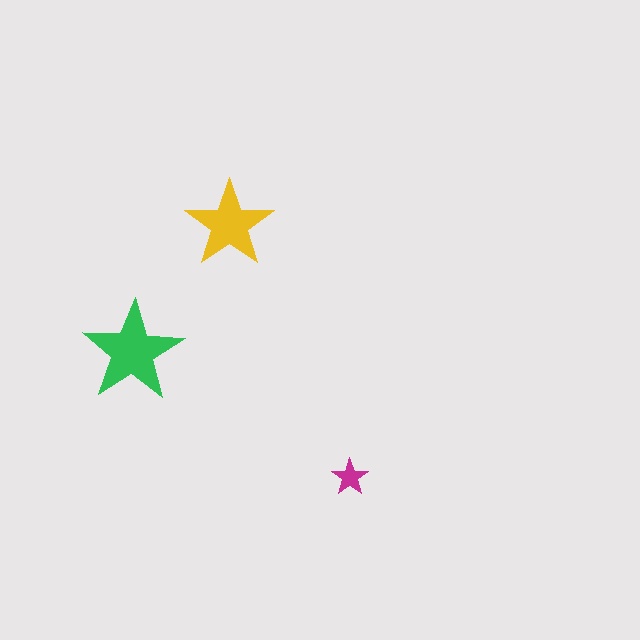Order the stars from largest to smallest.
the green one, the yellow one, the magenta one.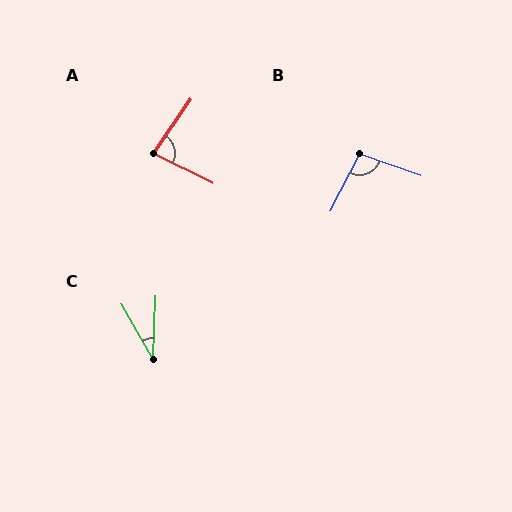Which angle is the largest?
B, at approximately 98 degrees.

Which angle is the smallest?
C, at approximately 32 degrees.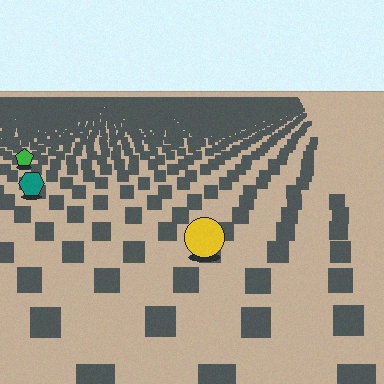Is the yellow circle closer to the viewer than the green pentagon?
Yes. The yellow circle is closer — you can tell from the texture gradient: the ground texture is coarser near it.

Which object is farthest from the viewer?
The green pentagon is farthest from the viewer. It appears smaller and the ground texture around it is denser.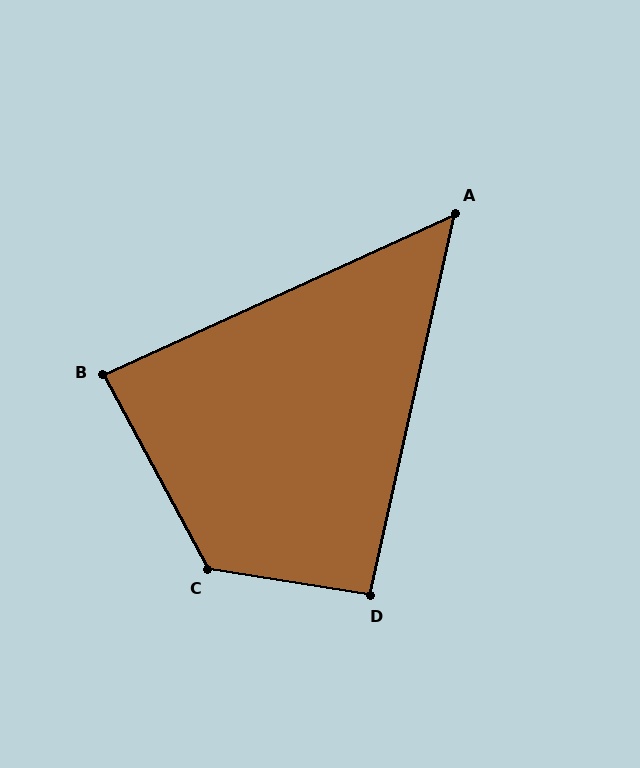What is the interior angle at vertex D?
Approximately 94 degrees (approximately right).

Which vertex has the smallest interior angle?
A, at approximately 53 degrees.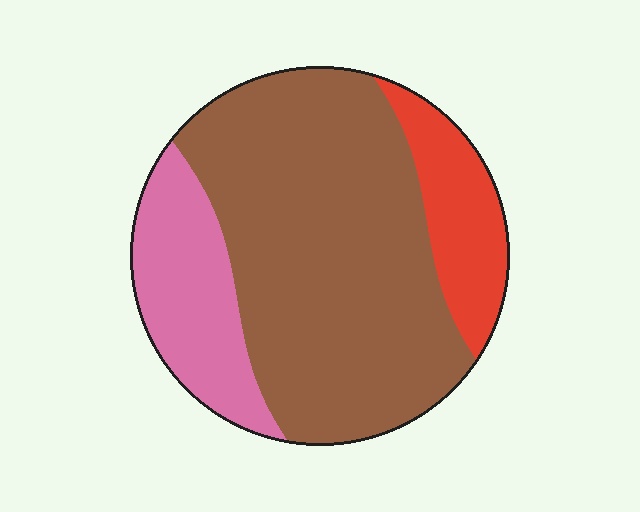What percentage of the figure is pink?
Pink takes up about one fifth (1/5) of the figure.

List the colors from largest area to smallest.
From largest to smallest: brown, pink, red.